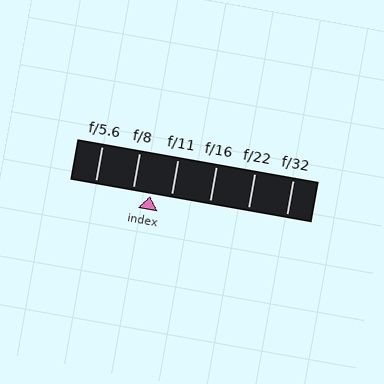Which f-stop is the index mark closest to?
The index mark is closest to f/8.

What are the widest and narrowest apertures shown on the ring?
The widest aperture shown is f/5.6 and the narrowest is f/32.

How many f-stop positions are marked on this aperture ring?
There are 6 f-stop positions marked.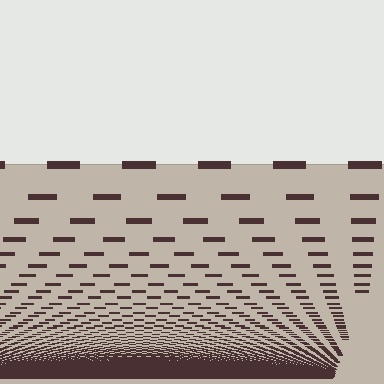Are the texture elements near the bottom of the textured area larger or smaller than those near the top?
Smaller. The gradient is inverted — elements near the bottom are smaller and denser.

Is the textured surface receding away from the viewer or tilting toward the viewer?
The surface appears to tilt toward the viewer. Texture elements get larger and sparser toward the top.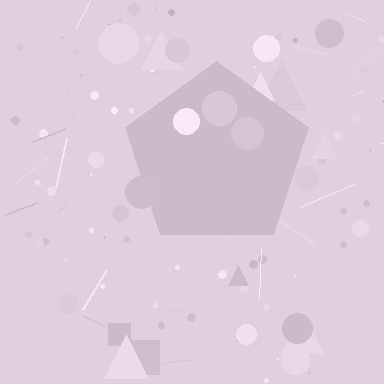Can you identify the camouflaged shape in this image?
The camouflaged shape is a pentagon.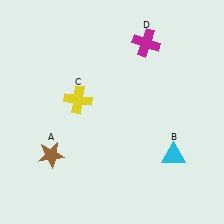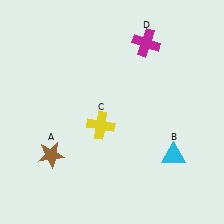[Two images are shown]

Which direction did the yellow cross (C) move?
The yellow cross (C) moved down.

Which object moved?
The yellow cross (C) moved down.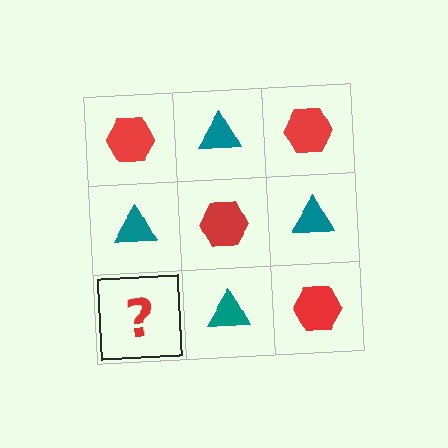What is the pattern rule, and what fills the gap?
The rule is that it alternates red hexagon and teal triangle in a checkerboard pattern. The gap should be filled with a red hexagon.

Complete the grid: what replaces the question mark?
The question mark should be replaced with a red hexagon.